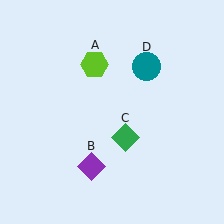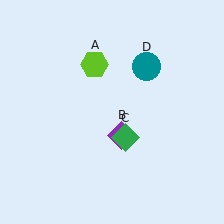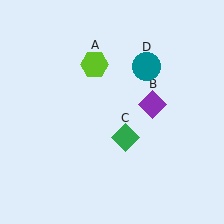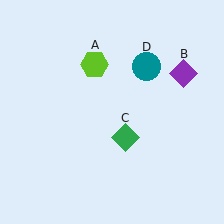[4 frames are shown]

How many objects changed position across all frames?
1 object changed position: purple diamond (object B).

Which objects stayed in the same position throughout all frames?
Lime hexagon (object A) and green diamond (object C) and teal circle (object D) remained stationary.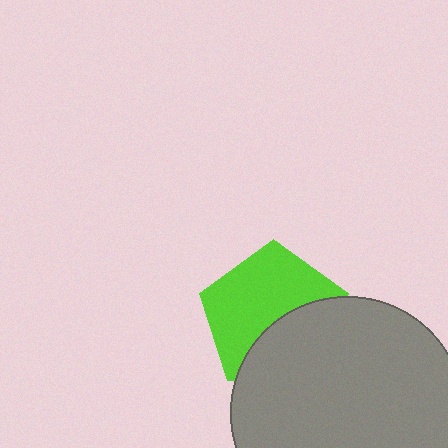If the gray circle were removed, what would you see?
You would see the complete lime pentagon.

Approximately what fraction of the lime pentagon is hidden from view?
Roughly 41% of the lime pentagon is hidden behind the gray circle.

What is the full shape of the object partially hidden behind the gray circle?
The partially hidden object is a lime pentagon.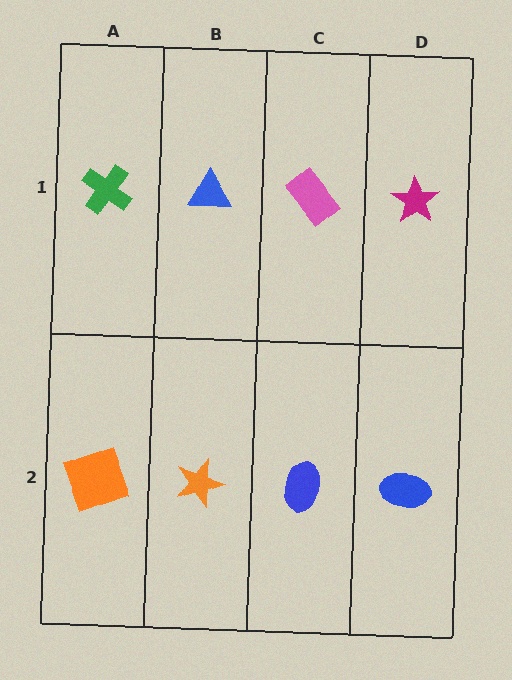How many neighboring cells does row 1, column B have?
3.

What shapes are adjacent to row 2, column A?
A green cross (row 1, column A), an orange star (row 2, column B).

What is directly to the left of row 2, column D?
A blue ellipse.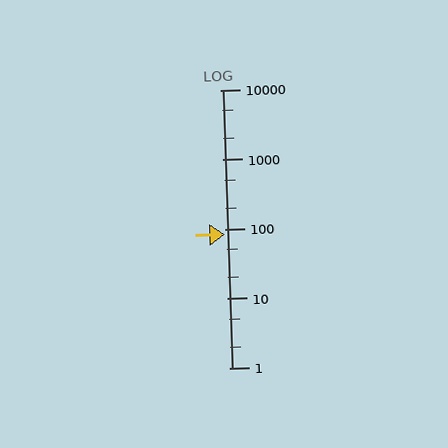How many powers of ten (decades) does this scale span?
The scale spans 4 decades, from 1 to 10000.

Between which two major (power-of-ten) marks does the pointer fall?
The pointer is between 10 and 100.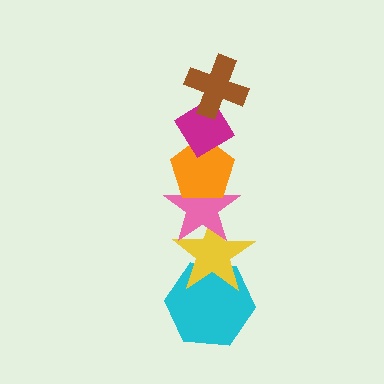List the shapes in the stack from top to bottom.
From top to bottom: the brown cross, the magenta diamond, the orange pentagon, the pink star, the yellow star, the cyan hexagon.